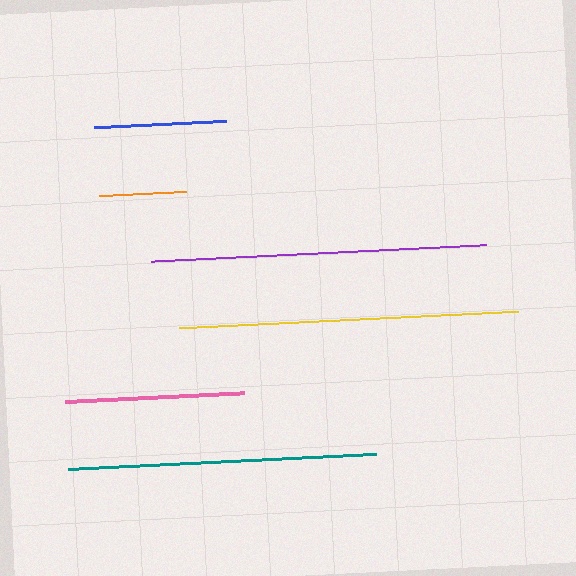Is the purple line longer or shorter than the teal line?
The purple line is longer than the teal line.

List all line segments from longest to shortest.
From longest to shortest: yellow, purple, teal, pink, blue, orange.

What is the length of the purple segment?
The purple segment is approximately 336 pixels long.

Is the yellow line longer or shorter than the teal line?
The yellow line is longer than the teal line.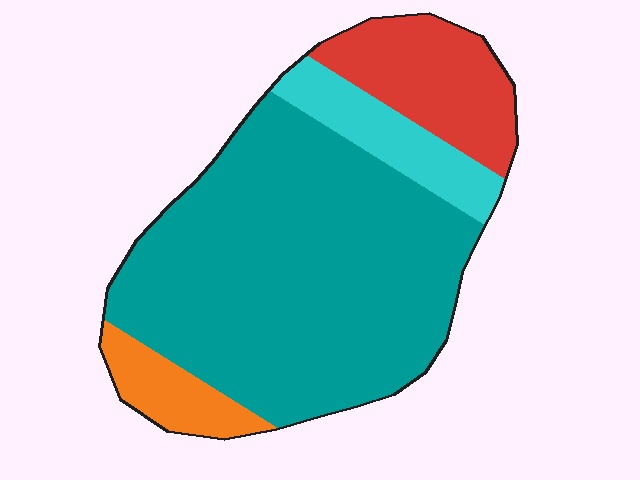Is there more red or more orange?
Red.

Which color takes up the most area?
Teal, at roughly 65%.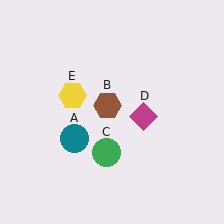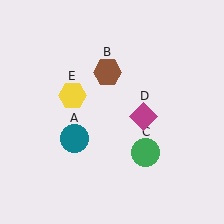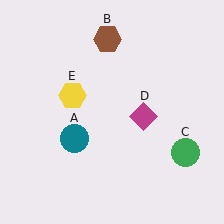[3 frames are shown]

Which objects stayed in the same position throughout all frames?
Teal circle (object A) and magenta diamond (object D) and yellow hexagon (object E) remained stationary.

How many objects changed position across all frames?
2 objects changed position: brown hexagon (object B), green circle (object C).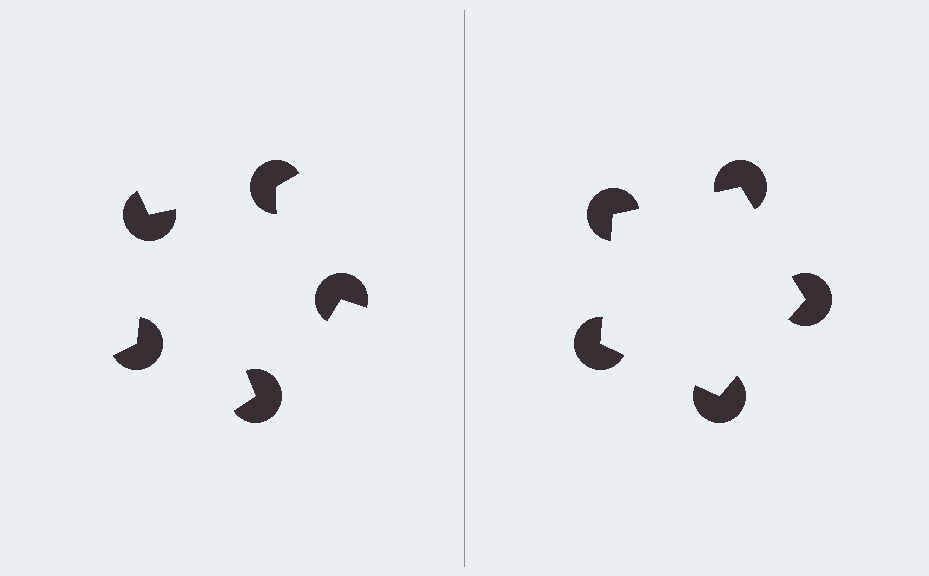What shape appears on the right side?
An illusory pentagon.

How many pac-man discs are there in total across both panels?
10 — 5 on each side.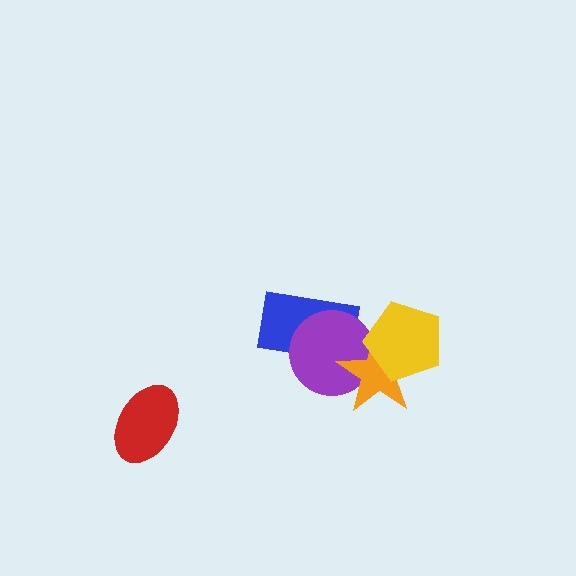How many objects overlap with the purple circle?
3 objects overlap with the purple circle.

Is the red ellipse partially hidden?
No, no other shape covers it.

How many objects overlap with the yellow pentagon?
2 objects overlap with the yellow pentagon.